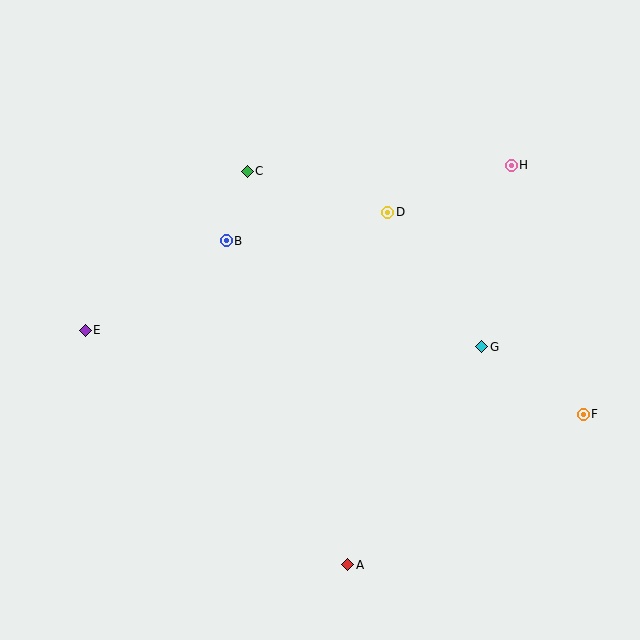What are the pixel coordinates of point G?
Point G is at (482, 347).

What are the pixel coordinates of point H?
Point H is at (511, 165).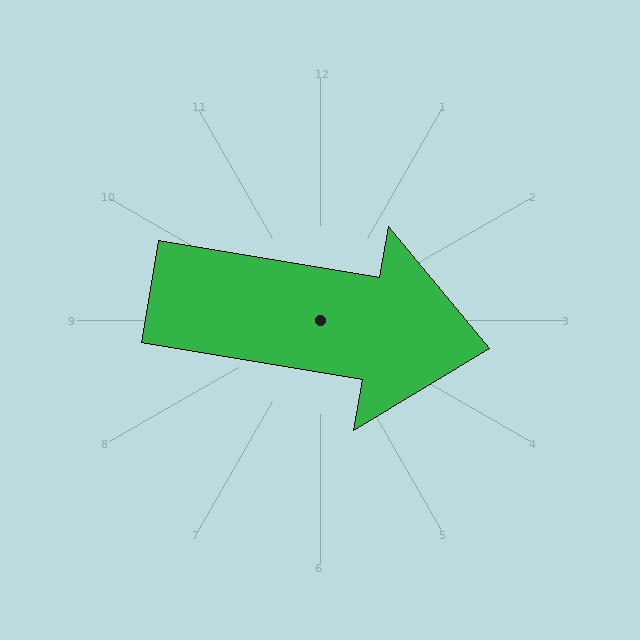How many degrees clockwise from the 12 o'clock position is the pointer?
Approximately 100 degrees.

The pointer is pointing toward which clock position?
Roughly 3 o'clock.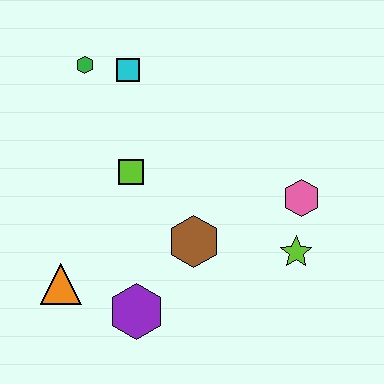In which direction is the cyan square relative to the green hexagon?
The cyan square is to the right of the green hexagon.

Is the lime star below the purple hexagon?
No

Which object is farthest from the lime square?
The lime star is farthest from the lime square.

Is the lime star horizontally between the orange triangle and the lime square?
No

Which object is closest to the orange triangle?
The purple hexagon is closest to the orange triangle.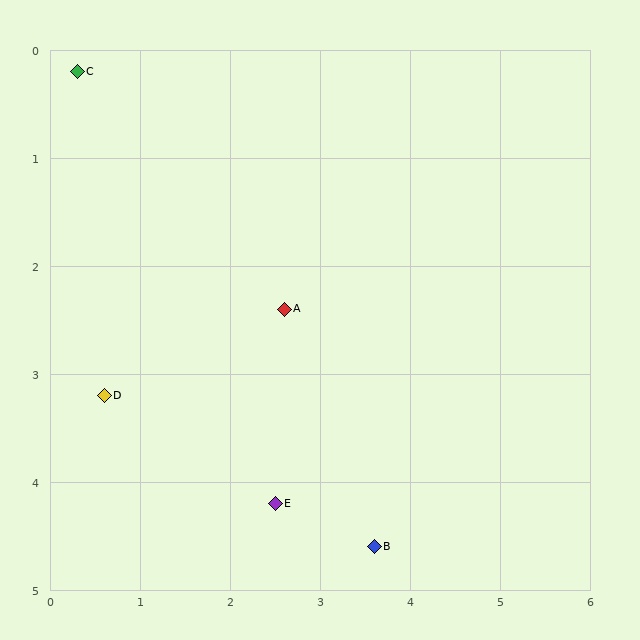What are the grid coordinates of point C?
Point C is at approximately (0.3, 0.2).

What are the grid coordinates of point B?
Point B is at approximately (3.6, 4.6).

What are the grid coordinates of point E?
Point E is at approximately (2.5, 4.2).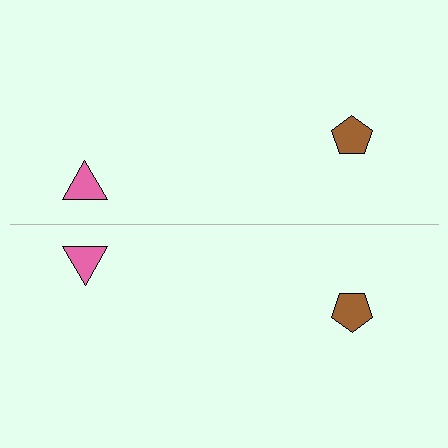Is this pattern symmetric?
Yes, this pattern has bilateral (reflection) symmetry.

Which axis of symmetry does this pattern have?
The pattern has a horizontal axis of symmetry running through the center of the image.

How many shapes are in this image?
There are 4 shapes in this image.